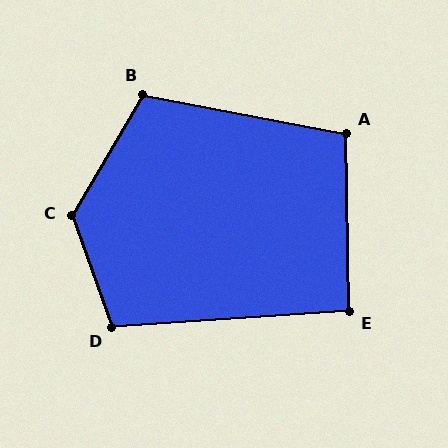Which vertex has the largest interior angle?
C, at approximately 130 degrees.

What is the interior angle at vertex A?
Approximately 101 degrees (obtuse).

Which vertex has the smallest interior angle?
E, at approximately 93 degrees.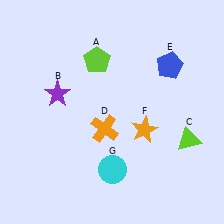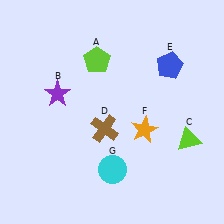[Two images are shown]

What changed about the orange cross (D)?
In Image 1, D is orange. In Image 2, it changed to brown.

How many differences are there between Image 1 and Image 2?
There is 1 difference between the two images.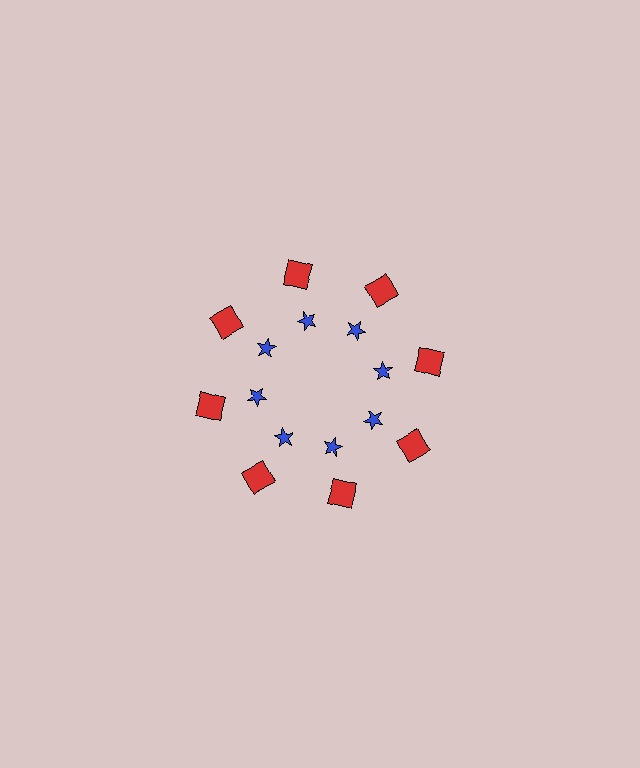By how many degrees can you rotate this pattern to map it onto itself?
The pattern maps onto itself every 45 degrees of rotation.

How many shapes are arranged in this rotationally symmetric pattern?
There are 16 shapes, arranged in 8 groups of 2.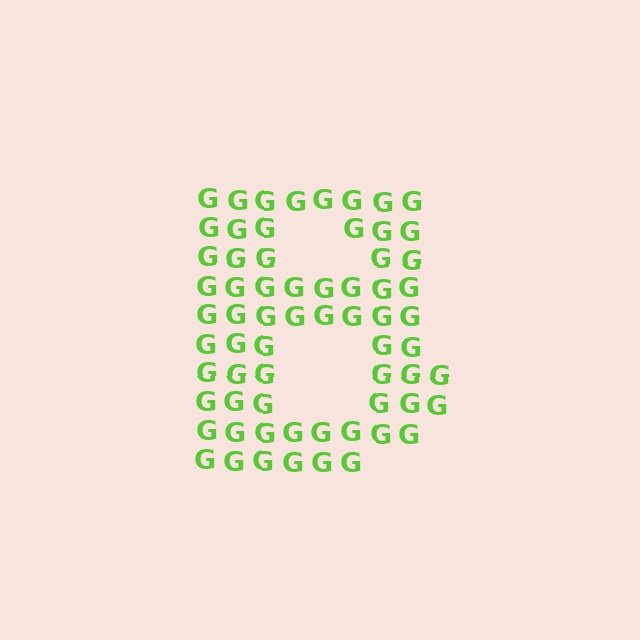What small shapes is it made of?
It is made of small letter G's.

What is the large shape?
The large shape is the letter B.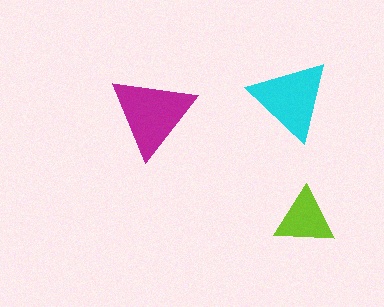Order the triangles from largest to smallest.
the magenta one, the cyan one, the lime one.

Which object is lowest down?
The lime triangle is bottommost.